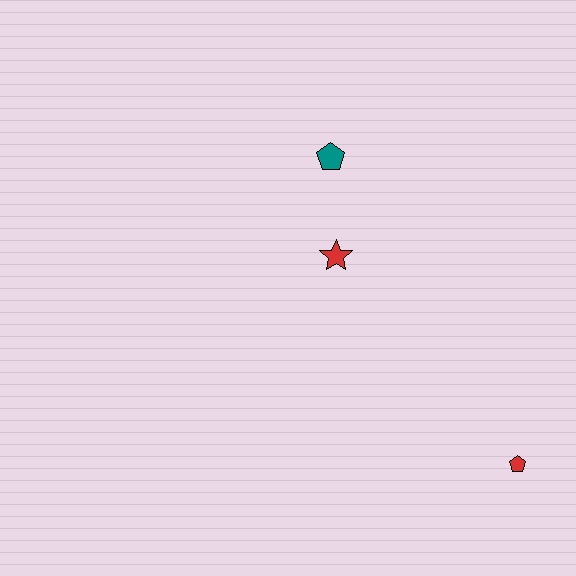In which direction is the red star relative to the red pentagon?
The red star is above the red pentagon.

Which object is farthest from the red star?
The red pentagon is farthest from the red star.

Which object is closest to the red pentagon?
The red star is closest to the red pentagon.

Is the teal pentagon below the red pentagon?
No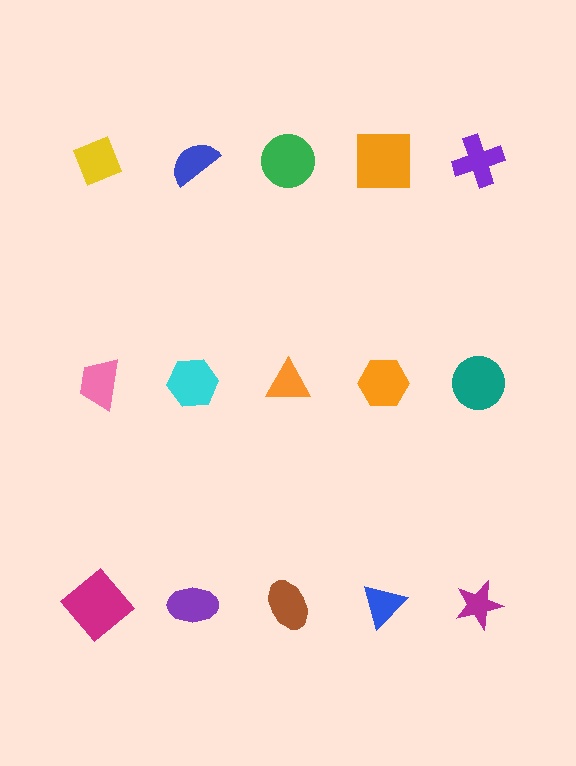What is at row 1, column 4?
An orange square.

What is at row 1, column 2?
A blue semicircle.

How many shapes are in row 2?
5 shapes.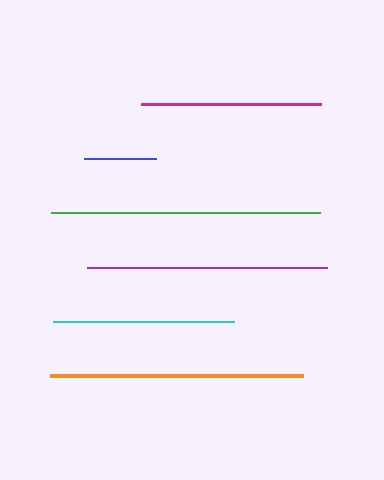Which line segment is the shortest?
The blue line is the shortest at approximately 72 pixels.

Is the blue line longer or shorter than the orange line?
The orange line is longer than the blue line.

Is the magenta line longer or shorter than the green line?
The green line is longer than the magenta line.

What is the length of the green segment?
The green segment is approximately 270 pixels long.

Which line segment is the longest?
The green line is the longest at approximately 270 pixels.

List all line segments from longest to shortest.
From longest to shortest: green, orange, purple, cyan, magenta, blue.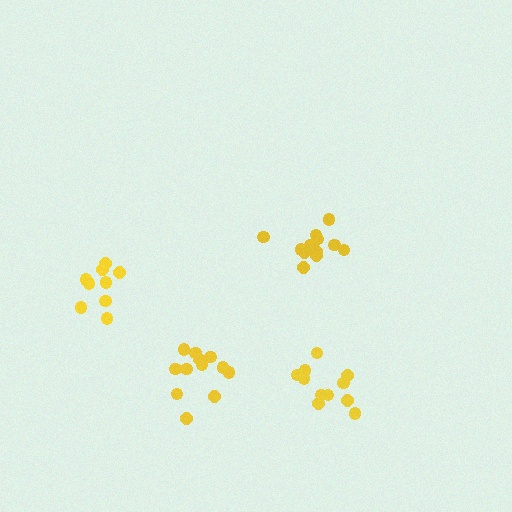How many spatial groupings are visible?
There are 4 spatial groupings.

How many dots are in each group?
Group 1: 9 dots, Group 2: 11 dots, Group 3: 12 dots, Group 4: 12 dots (44 total).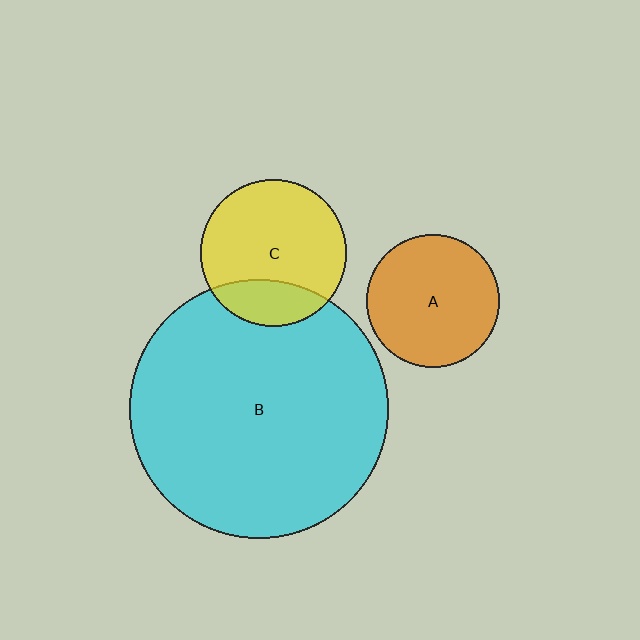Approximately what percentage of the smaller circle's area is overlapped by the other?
Approximately 20%.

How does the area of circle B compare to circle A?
Approximately 3.8 times.